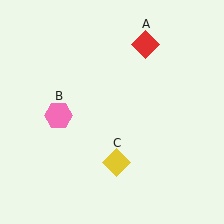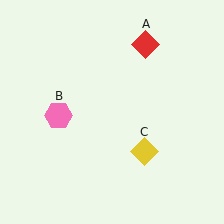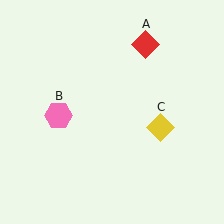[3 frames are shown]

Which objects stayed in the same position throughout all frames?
Red diamond (object A) and pink hexagon (object B) remained stationary.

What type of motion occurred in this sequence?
The yellow diamond (object C) rotated counterclockwise around the center of the scene.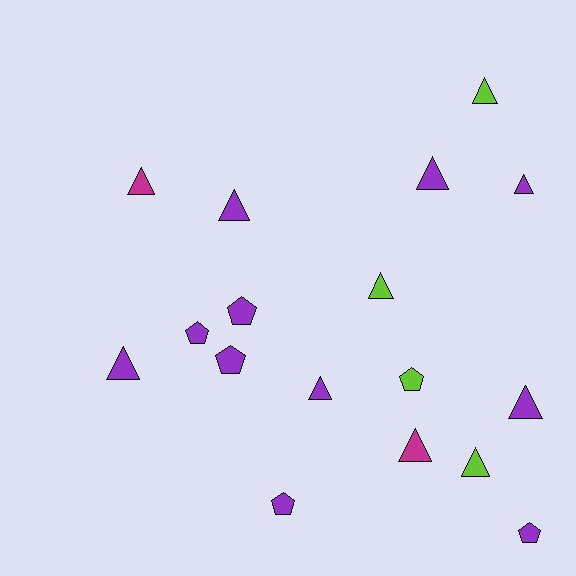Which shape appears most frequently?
Triangle, with 11 objects.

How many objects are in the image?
There are 17 objects.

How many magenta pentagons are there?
There are no magenta pentagons.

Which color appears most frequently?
Purple, with 11 objects.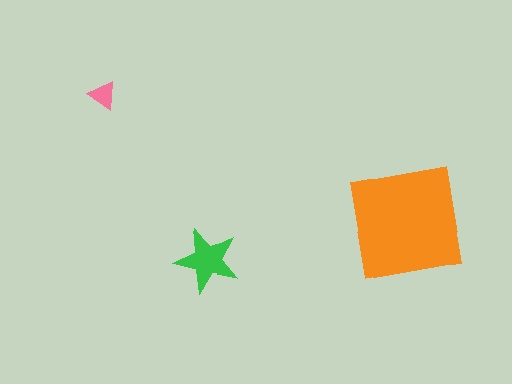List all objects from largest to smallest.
The orange square, the green star, the pink triangle.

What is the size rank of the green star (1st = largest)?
2nd.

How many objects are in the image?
There are 3 objects in the image.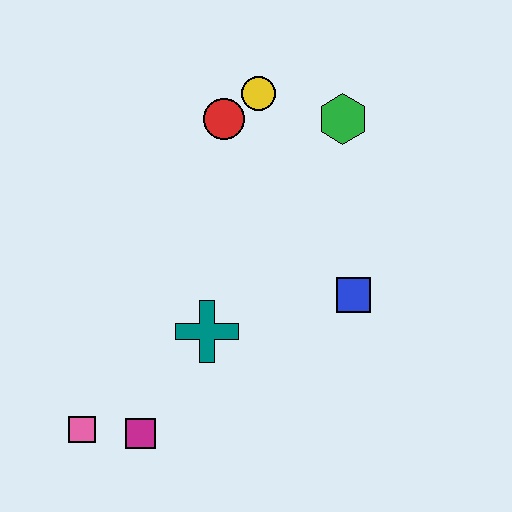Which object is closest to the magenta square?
The pink square is closest to the magenta square.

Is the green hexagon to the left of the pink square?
No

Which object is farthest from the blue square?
The pink square is farthest from the blue square.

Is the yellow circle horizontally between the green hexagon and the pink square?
Yes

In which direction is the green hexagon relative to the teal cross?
The green hexagon is above the teal cross.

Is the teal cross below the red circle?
Yes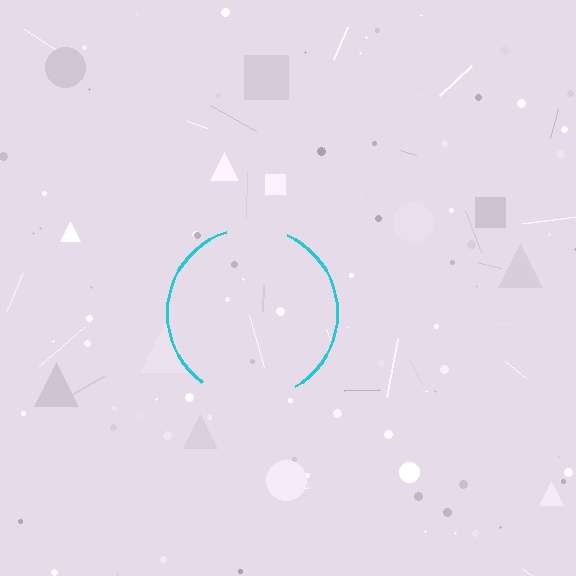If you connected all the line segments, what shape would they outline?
They would outline a circle.